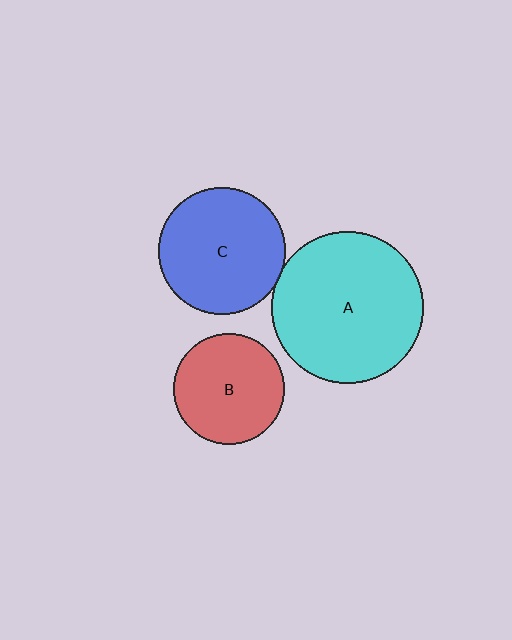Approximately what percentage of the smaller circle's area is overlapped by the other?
Approximately 5%.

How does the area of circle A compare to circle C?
Approximately 1.4 times.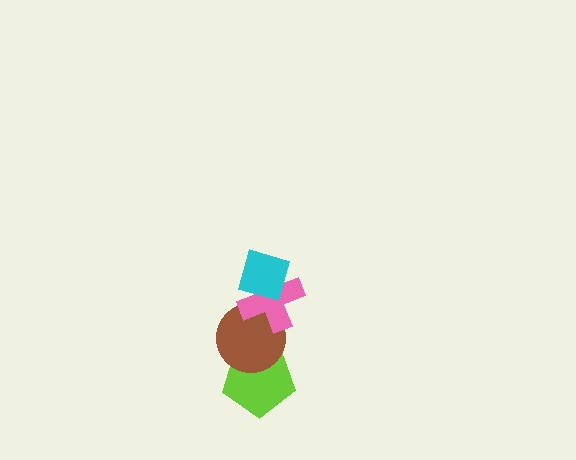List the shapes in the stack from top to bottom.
From top to bottom: the cyan diamond, the pink cross, the brown circle, the lime pentagon.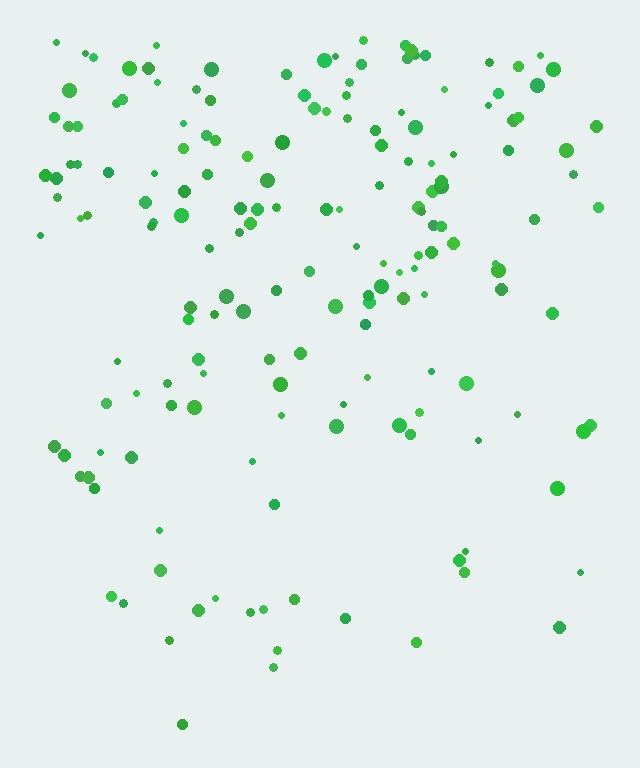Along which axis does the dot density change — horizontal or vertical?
Vertical.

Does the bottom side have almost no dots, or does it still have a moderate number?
Still a moderate number, just noticeably fewer than the top.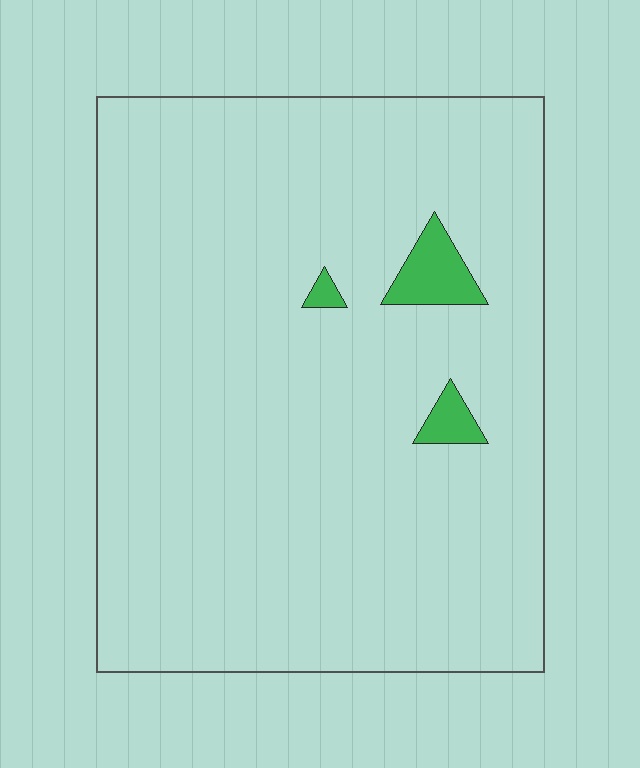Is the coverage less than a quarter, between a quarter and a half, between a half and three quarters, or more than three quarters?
Less than a quarter.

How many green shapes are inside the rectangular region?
3.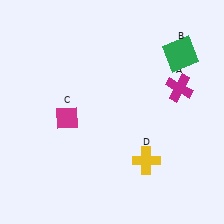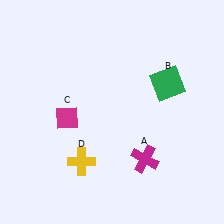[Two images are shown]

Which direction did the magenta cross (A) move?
The magenta cross (A) moved down.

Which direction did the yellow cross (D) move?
The yellow cross (D) moved left.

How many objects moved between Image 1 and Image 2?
3 objects moved between the two images.